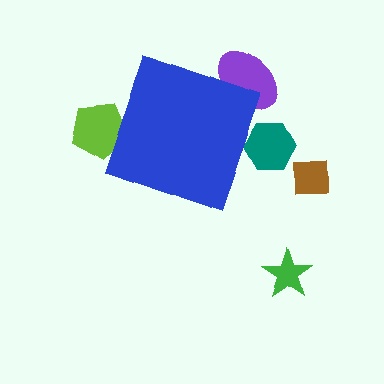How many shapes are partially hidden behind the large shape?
3 shapes are partially hidden.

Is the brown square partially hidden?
No, the brown square is fully visible.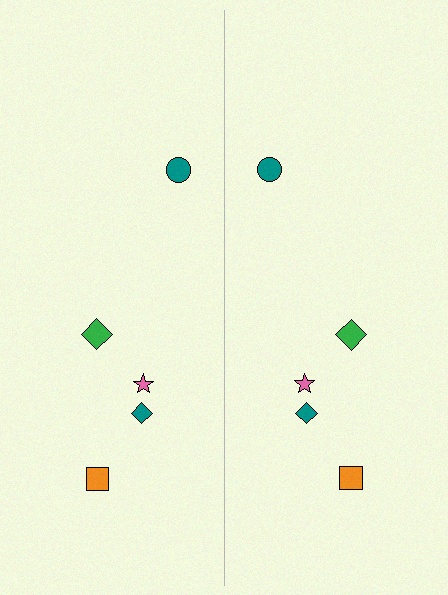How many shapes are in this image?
There are 10 shapes in this image.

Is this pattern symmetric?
Yes, this pattern has bilateral (reflection) symmetry.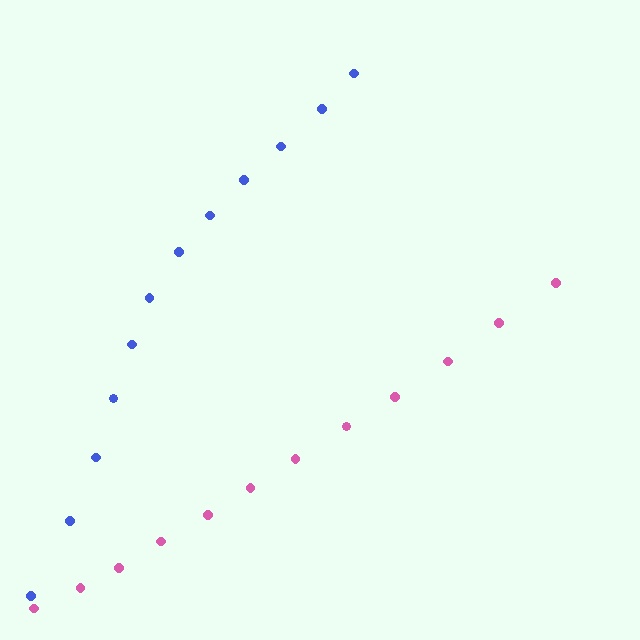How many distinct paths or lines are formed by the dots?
There are 2 distinct paths.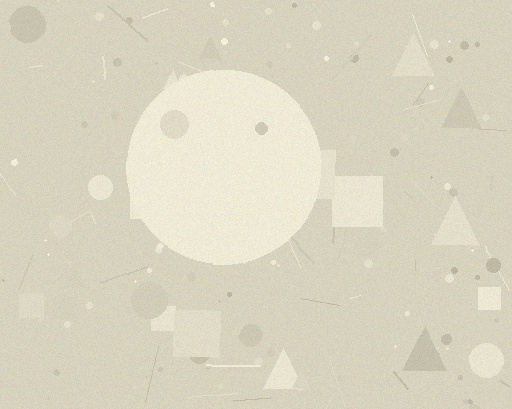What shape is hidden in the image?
A circle is hidden in the image.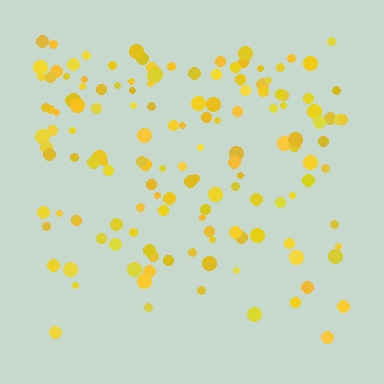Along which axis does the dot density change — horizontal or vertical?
Vertical.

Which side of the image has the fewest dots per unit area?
The bottom.